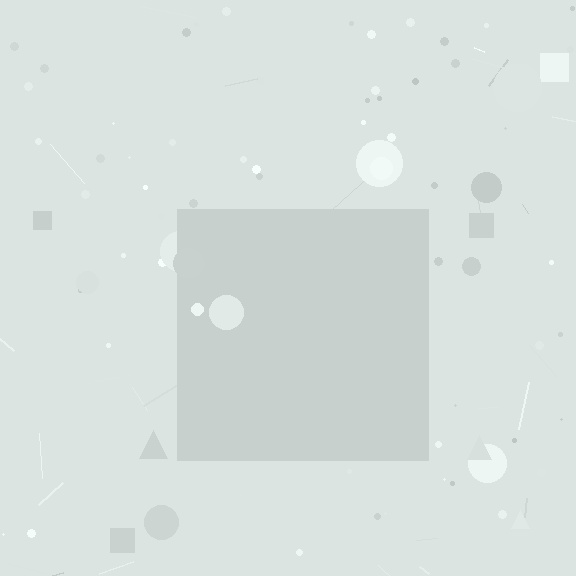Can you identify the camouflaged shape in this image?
The camouflaged shape is a square.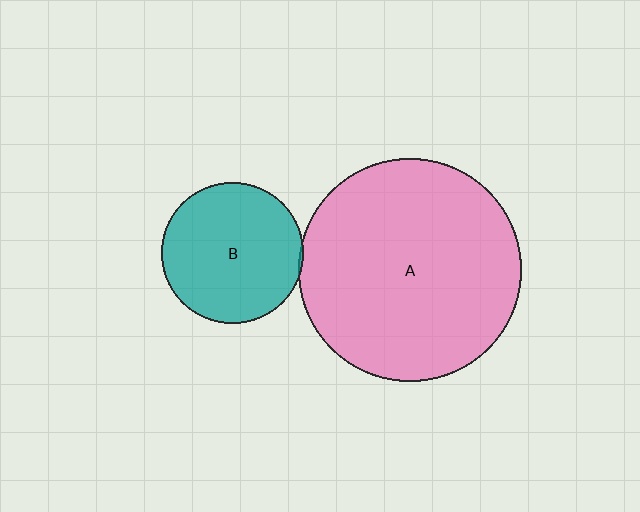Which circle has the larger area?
Circle A (pink).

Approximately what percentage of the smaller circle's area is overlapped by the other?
Approximately 5%.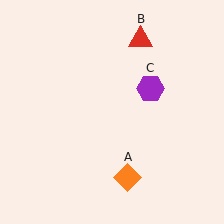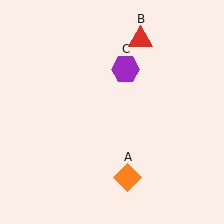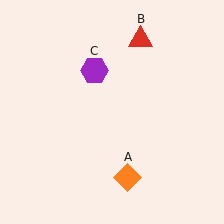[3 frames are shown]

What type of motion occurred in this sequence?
The purple hexagon (object C) rotated counterclockwise around the center of the scene.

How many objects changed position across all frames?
1 object changed position: purple hexagon (object C).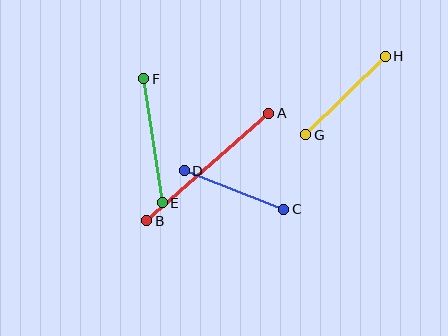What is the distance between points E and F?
The distance is approximately 125 pixels.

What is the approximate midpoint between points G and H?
The midpoint is at approximately (346, 96) pixels.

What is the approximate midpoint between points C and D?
The midpoint is at approximately (234, 190) pixels.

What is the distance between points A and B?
The distance is approximately 163 pixels.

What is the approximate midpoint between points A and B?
The midpoint is at approximately (208, 167) pixels.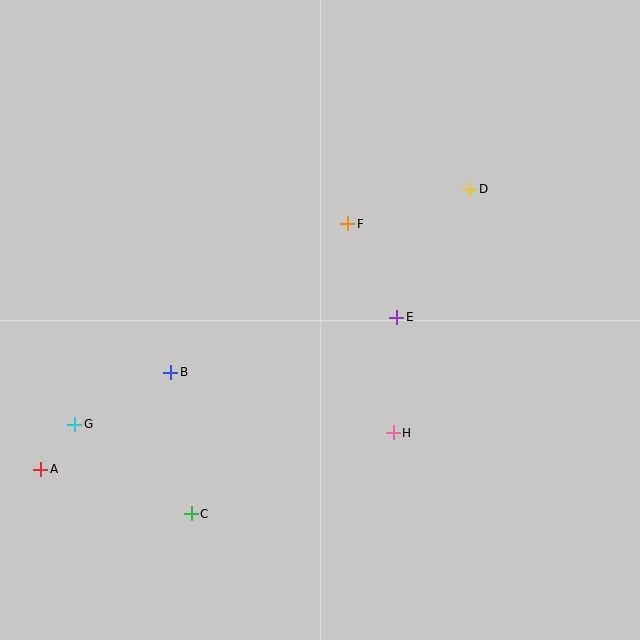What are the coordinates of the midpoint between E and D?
The midpoint between E and D is at (433, 253).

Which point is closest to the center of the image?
Point E at (397, 317) is closest to the center.